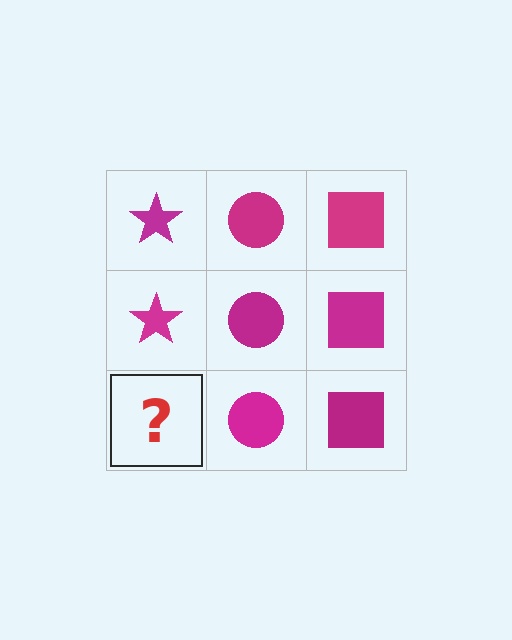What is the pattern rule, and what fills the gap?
The rule is that each column has a consistent shape. The gap should be filled with a magenta star.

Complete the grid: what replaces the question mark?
The question mark should be replaced with a magenta star.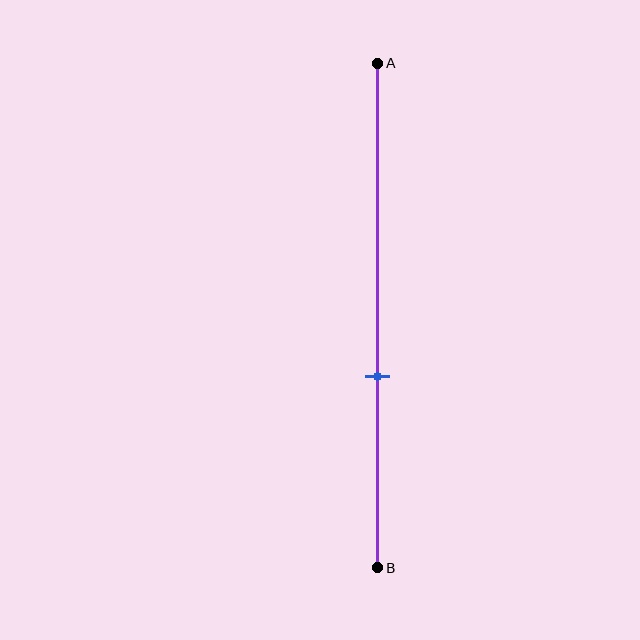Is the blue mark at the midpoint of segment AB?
No, the mark is at about 60% from A, not at the 50% midpoint.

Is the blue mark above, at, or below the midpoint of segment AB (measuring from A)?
The blue mark is below the midpoint of segment AB.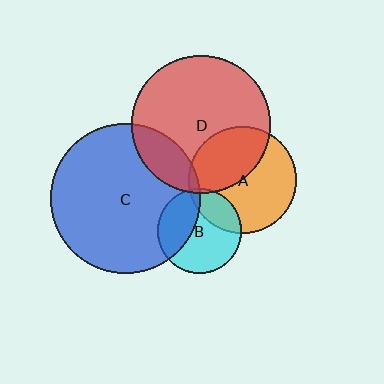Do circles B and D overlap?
Yes.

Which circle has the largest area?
Circle C (blue).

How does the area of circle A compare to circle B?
Approximately 1.6 times.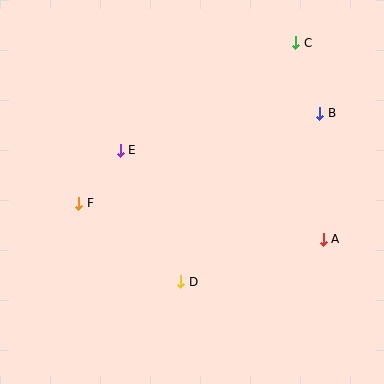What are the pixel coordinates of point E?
Point E is at (120, 150).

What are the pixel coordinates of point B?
Point B is at (320, 113).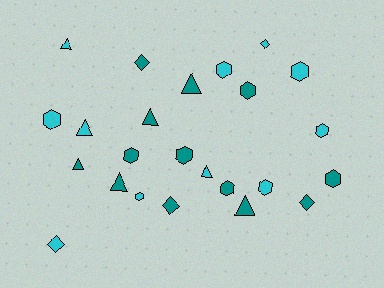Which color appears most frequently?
Teal, with 13 objects.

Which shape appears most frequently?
Hexagon, with 11 objects.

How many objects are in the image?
There are 24 objects.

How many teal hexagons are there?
There are 5 teal hexagons.